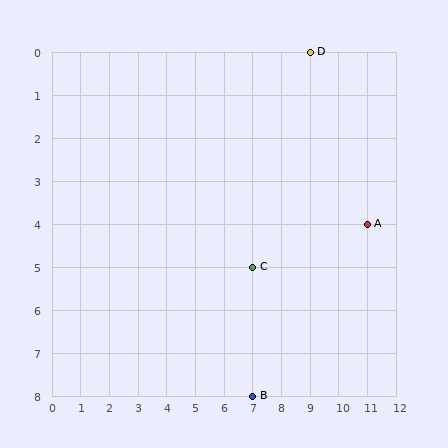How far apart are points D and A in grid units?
Points D and A are 2 columns and 4 rows apart (about 4.5 grid units diagonally).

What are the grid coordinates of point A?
Point A is at grid coordinates (11, 4).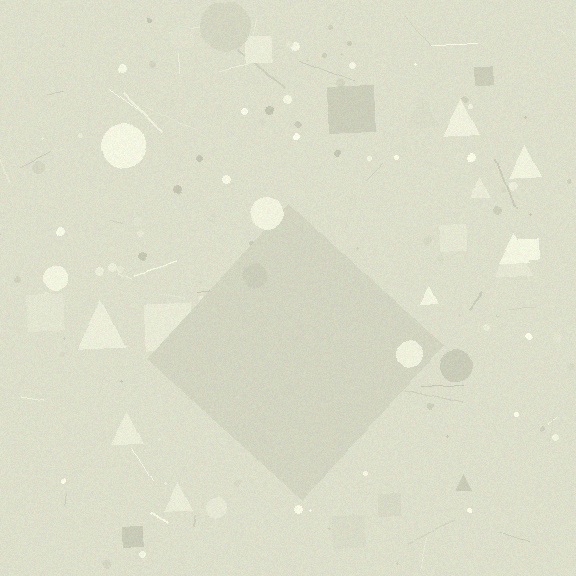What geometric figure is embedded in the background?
A diamond is embedded in the background.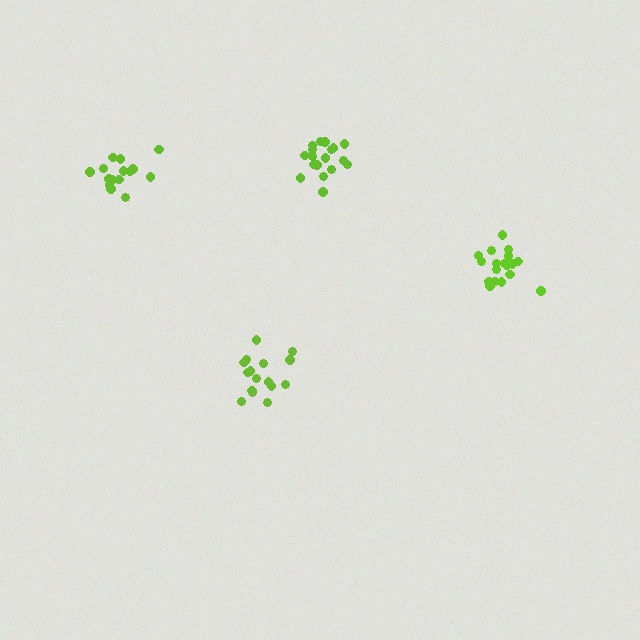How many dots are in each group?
Group 1: 16 dots, Group 2: 18 dots, Group 3: 18 dots, Group 4: 15 dots (67 total).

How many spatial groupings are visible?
There are 4 spatial groupings.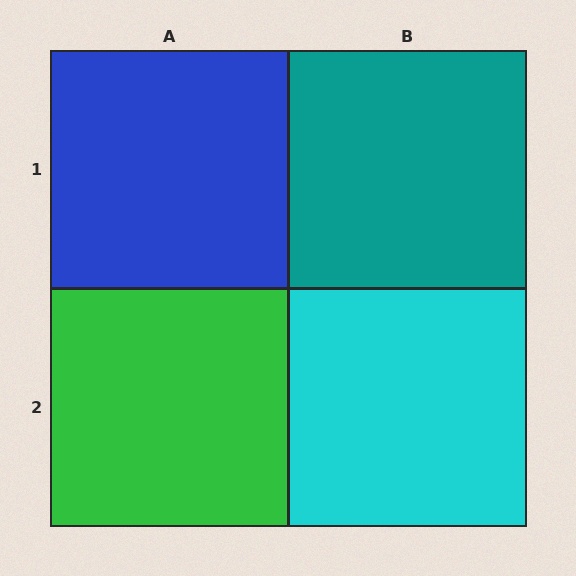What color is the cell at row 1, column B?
Teal.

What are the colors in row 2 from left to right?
Green, cyan.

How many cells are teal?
1 cell is teal.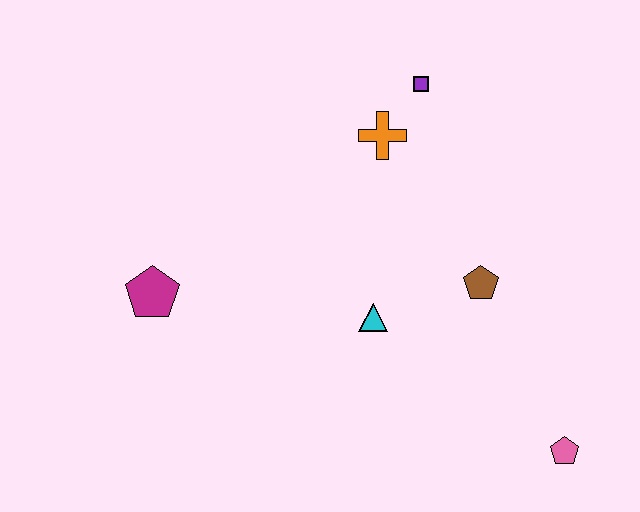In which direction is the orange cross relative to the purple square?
The orange cross is below the purple square.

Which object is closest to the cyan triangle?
The brown pentagon is closest to the cyan triangle.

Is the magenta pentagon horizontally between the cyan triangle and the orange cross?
No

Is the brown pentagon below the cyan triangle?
No